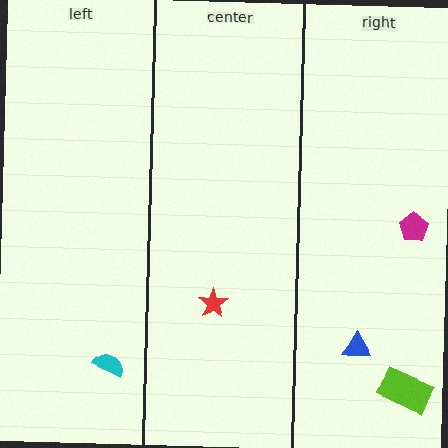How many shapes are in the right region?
3.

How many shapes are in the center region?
1.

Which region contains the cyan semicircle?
The left region.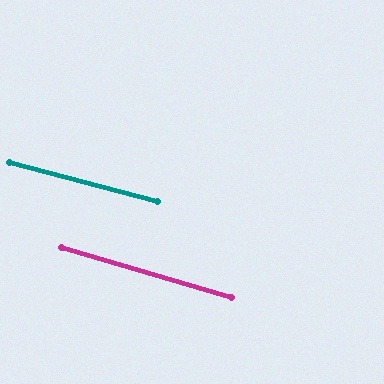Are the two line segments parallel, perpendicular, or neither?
Parallel — their directions differ by only 1.9°.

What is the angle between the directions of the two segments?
Approximately 2 degrees.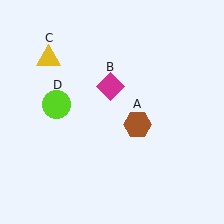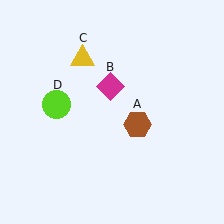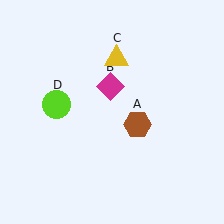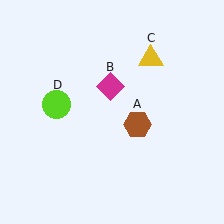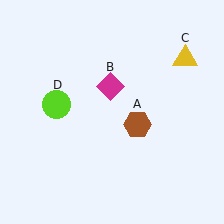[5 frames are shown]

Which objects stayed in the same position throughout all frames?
Brown hexagon (object A) and magenta diamond (object B) and lime circle (object D) remained stationary.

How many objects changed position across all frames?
1 object changed position: yellow triangle (object C).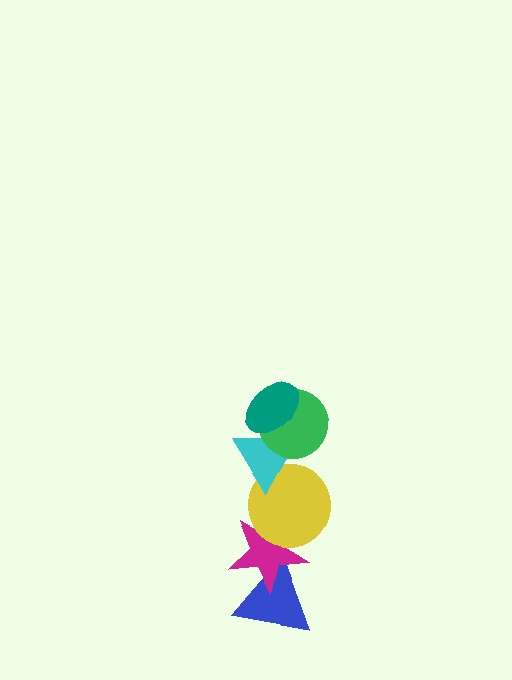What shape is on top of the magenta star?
The yellow circle is on top of the magenta star.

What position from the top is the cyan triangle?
The cyan triangle is 3rd from the top.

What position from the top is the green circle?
The green circle is 2nd from the top.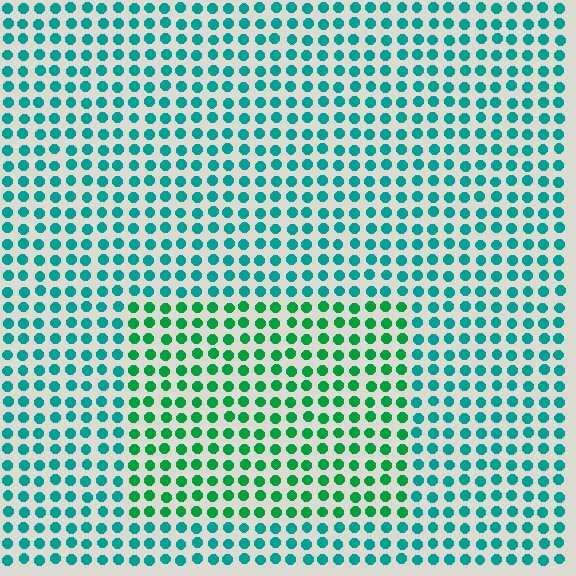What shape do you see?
I see a rectangle.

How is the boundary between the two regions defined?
The boundary is defined purely by a slight shift in hue (about 32 degrees). Spacing, size, and orientation are identical on both sides.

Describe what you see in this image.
The image is filled with small teal elements in a uniform arrangement. A rectangle-shaped region is visible where the elements are tinted to a slightly different hue, forming a subtle color boundary.